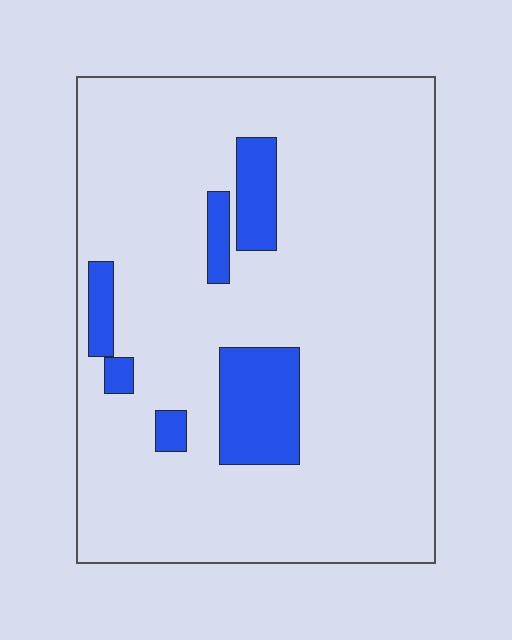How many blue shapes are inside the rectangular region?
6.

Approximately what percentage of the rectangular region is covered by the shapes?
Approximately 10%.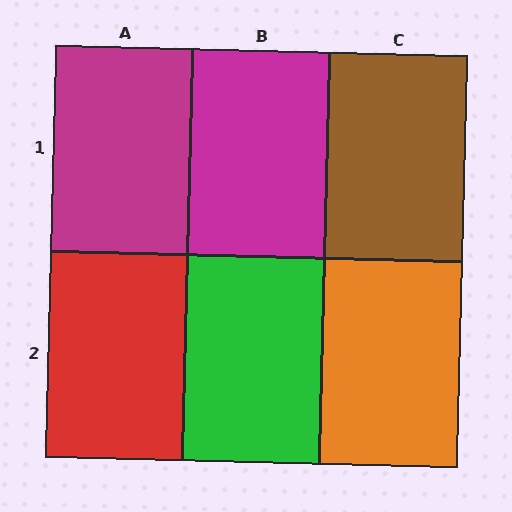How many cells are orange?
1 cell is orange.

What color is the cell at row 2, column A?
Red.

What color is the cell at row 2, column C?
Orange.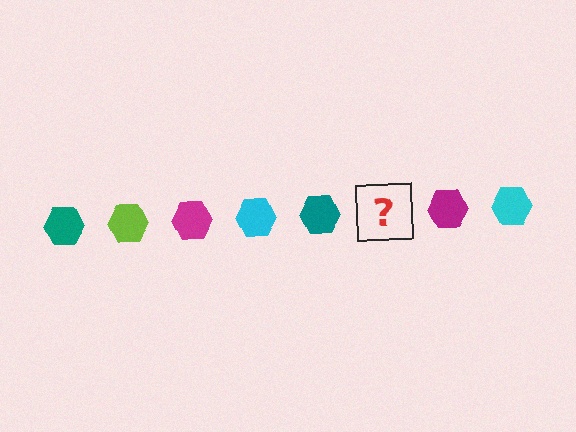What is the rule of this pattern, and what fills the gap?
The rule is that the pattern cycles through teal, lime, magenta, cyan hexagons. The gap should be filled with a lime hexagon.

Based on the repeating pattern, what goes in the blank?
The blank should be a lime hexagon.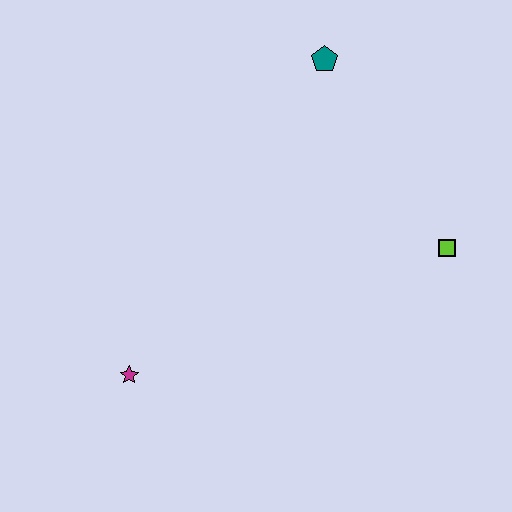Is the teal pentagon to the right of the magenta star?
Yes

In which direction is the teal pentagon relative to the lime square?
The teal pentagon is above the lime square.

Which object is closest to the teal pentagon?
The lime square is closest to the teal pentagon.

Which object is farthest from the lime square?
The magenta star is farthest from the lime square.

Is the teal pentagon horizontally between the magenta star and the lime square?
Yes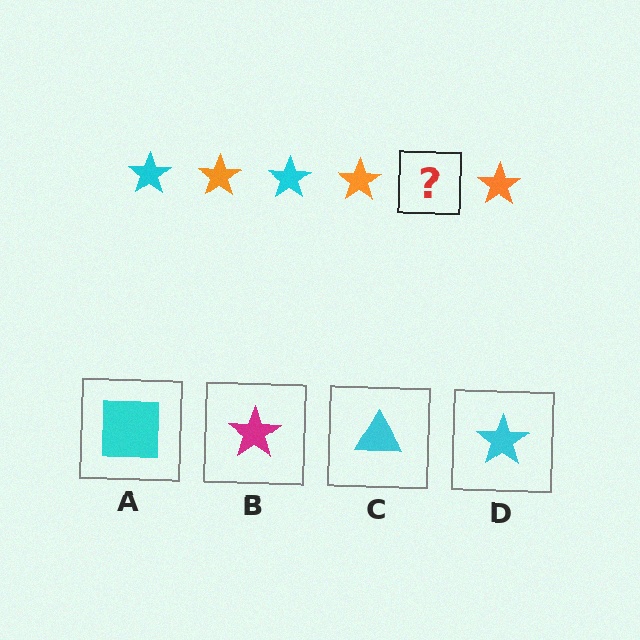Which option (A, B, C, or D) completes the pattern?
D.